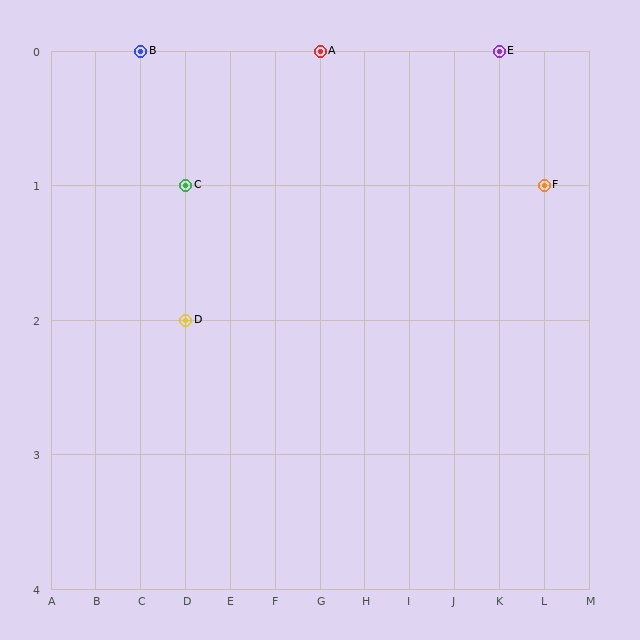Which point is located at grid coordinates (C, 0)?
Point B is at (C, 0).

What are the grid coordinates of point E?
Point E is at grid coordinates (K, 0).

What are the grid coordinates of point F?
Point F is at grid coordinates (L, 1).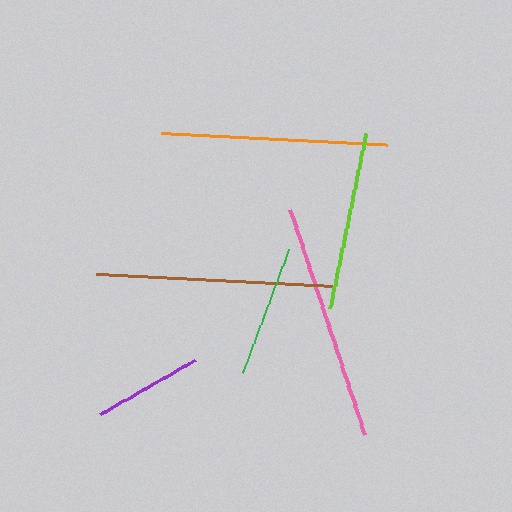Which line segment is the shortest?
The purple line is the shortest at approximately 109 pixels.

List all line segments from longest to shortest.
From longest to shortest: pink, brown, orange, lime, green, purple.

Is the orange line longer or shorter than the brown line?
The brown line is longer than the orange line.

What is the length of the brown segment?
The brown segment is approximately 236 pixels long.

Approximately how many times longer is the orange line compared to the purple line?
The orange line is approximately 2.1 times the length of the purple line.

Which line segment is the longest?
The pink line is the longest at approximately 237 pixels.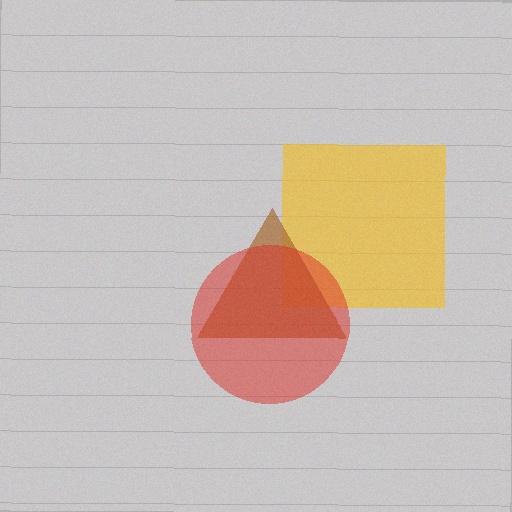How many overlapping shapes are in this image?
There are 3 overlapping shapes in the image.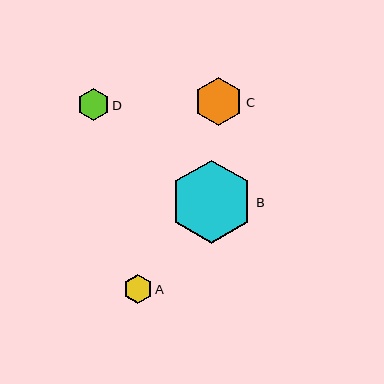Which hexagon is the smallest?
Hexagon A is the smallest with a size of approximately 29 pixels.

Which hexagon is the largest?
Hexagon B is the largest with a size of approximately 83 pixels.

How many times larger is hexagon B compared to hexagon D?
Hexagon B is approximately 2.6 times the size of hexagon D.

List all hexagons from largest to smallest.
From largest to smallest: B, C, D, A.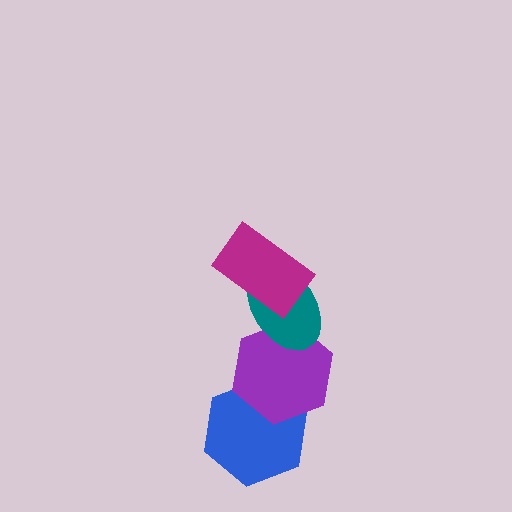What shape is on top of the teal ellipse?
The magenta rectangle is on top of the teal ellipse.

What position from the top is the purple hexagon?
The purple hexagon is 3rd from the top.